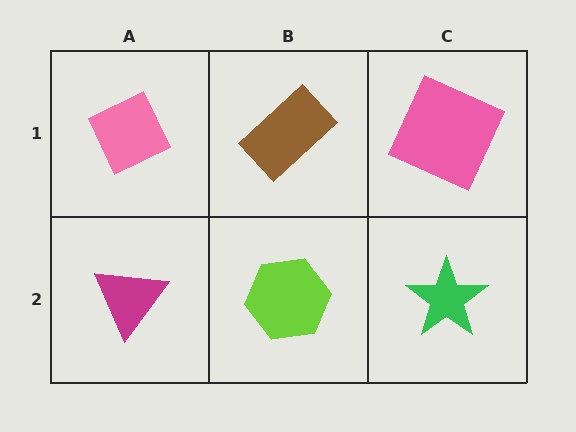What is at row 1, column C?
A pink square.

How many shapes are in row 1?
3 shapes.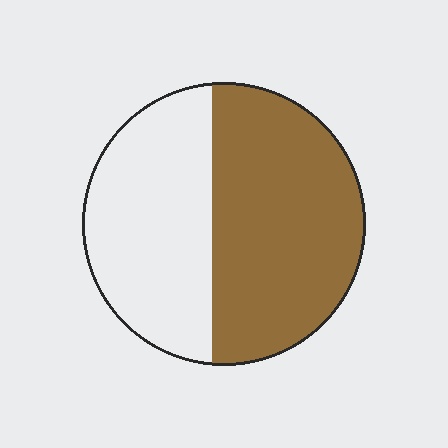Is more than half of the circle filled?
Yes.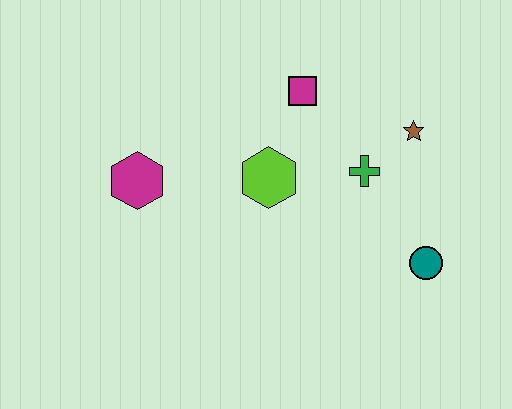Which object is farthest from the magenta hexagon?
The teal circle is farthest from the magenta hexagon.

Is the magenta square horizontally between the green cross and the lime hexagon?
Yes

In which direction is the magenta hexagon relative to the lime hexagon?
The magenta hexagon is to the left of the lime hexagon.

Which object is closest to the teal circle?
The green cross is closest to the teal circle.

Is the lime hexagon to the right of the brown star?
No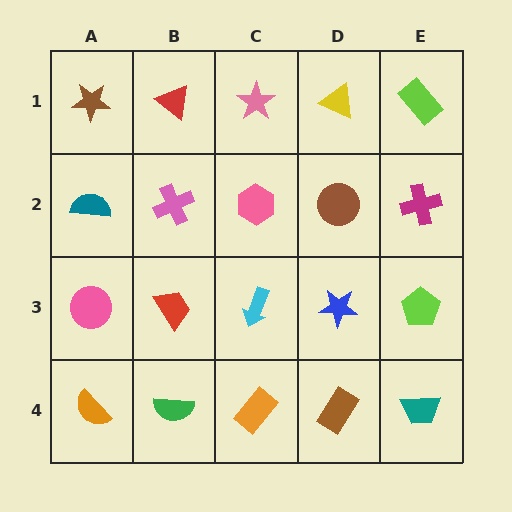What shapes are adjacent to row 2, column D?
A yellow triangle (row 1, column D), a blue star (row 3, column D), a pink hexagon (row 2, column C), a magenta cross (row 2, column E).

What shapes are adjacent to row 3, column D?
A brown circle (row 2, column D), a brown rectangle (row 4, column D), a cyan arrow (row 3, column C), a lime pentagon (row 3, column E).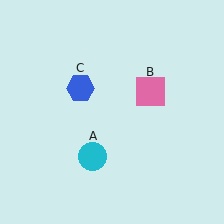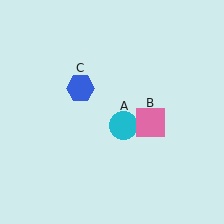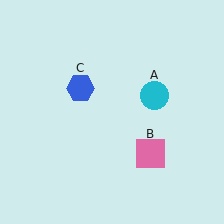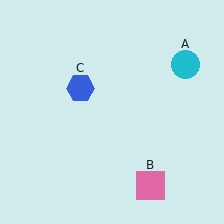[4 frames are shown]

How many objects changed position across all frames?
2 objects changed position: cyan circle (object A), pink square (object B).